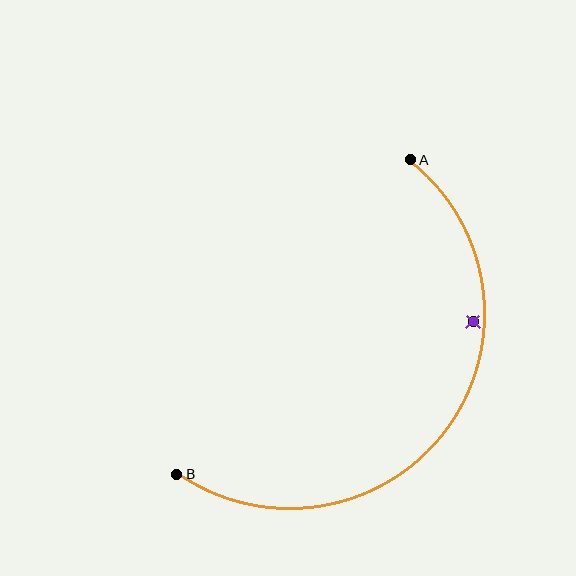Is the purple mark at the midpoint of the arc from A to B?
No — the purple mark does not lie on the arc at all. It sits slightly inside the curve.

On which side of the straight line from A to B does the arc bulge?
The arc bulges below and to the right of the straight line connecting A and B.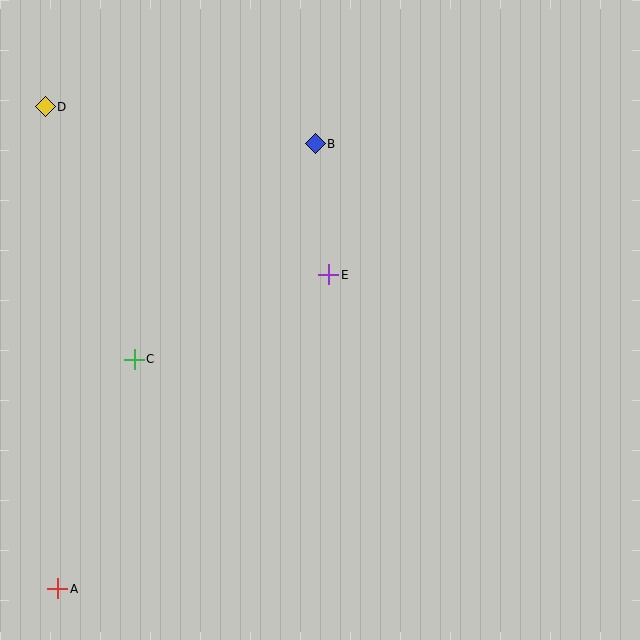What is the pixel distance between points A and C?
The distance between A and C is 242 pixels.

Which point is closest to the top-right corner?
Point B is closest to the top-right corner.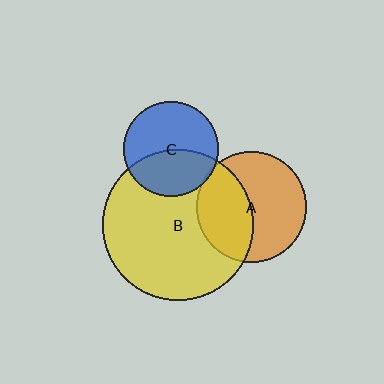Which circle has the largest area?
Circle B (yellow).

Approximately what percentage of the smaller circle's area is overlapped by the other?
Approximately 40%.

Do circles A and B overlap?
Yes.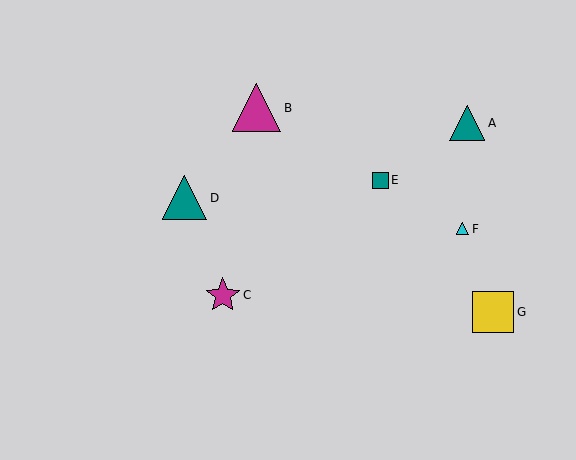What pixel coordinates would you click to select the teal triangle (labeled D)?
Click at (184, 198) to select the teal triangle D.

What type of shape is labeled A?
Shape A is a teal triangle.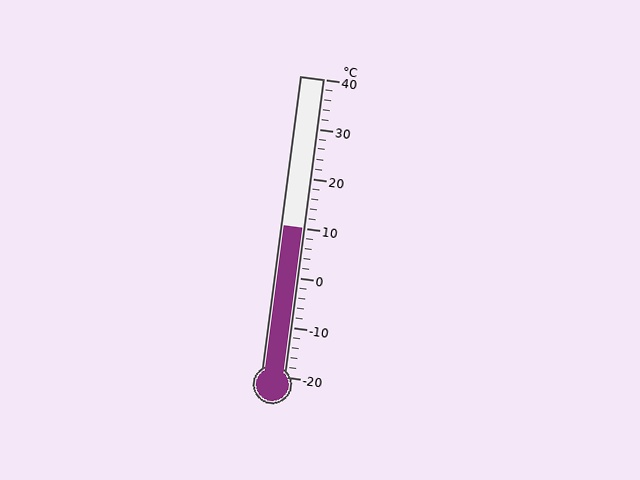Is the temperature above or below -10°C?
The temperature is above -10°C.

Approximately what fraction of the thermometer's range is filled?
The thermometer is filled to approximately 50% of its range.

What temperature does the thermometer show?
The thermometer shows approximately 10°C.